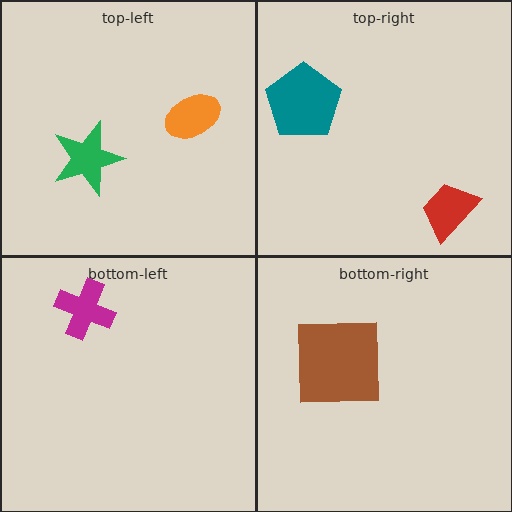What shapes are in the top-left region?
The orange ellipse, the green star.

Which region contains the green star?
The top-left region.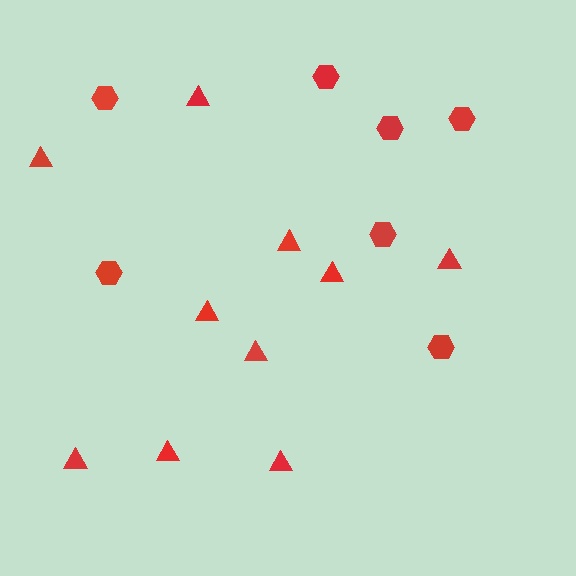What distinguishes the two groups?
There are 2 groups: one group of hexagons (7) and one group of triangles (10).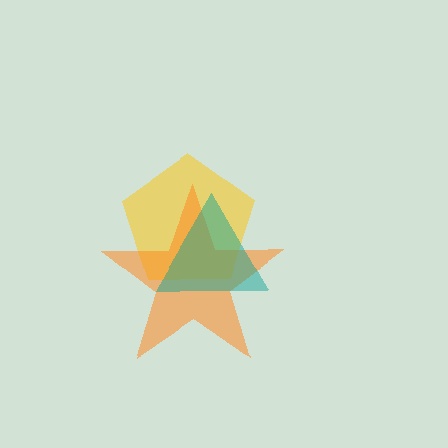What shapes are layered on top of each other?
The layered shapes are: a yellow pentagon, an orange star, a teal triangle.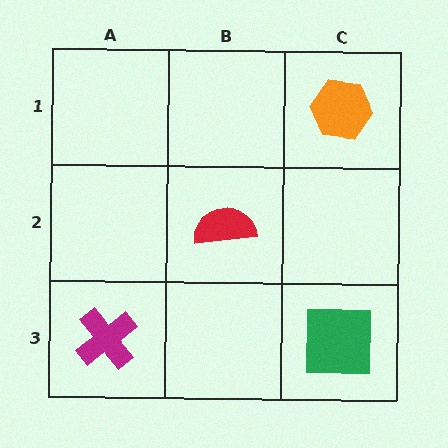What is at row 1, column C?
An orange hexagon.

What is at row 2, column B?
A red semicircle.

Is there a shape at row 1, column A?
No, that cell is empty.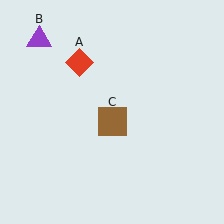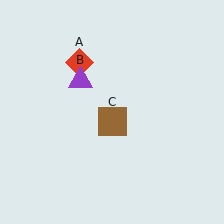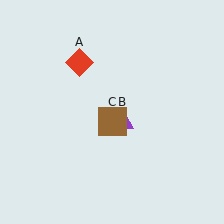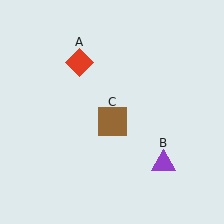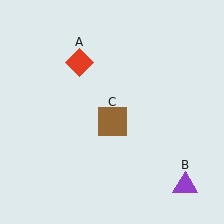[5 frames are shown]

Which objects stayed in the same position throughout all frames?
Red diamond (object A) and brown square (object C) remained stationary.